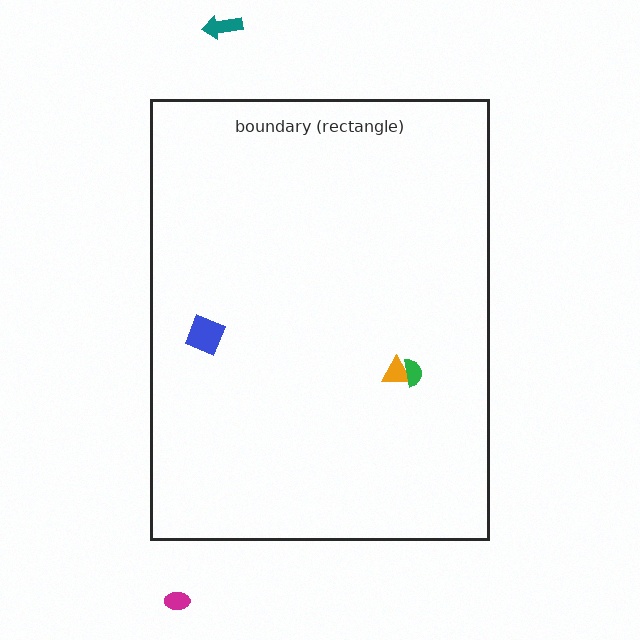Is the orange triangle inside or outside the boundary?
Inside.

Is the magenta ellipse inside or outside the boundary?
Outside.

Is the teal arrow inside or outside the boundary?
Outside.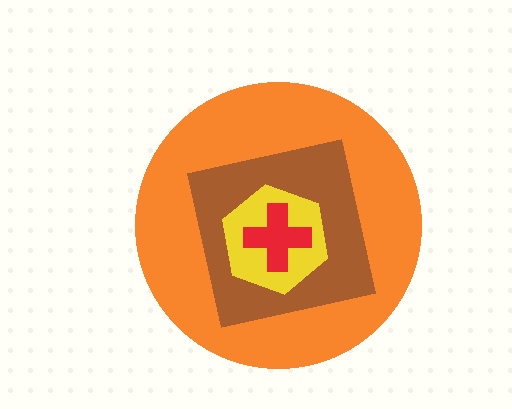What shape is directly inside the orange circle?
The brown square.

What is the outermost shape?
The orange circle.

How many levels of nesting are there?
4.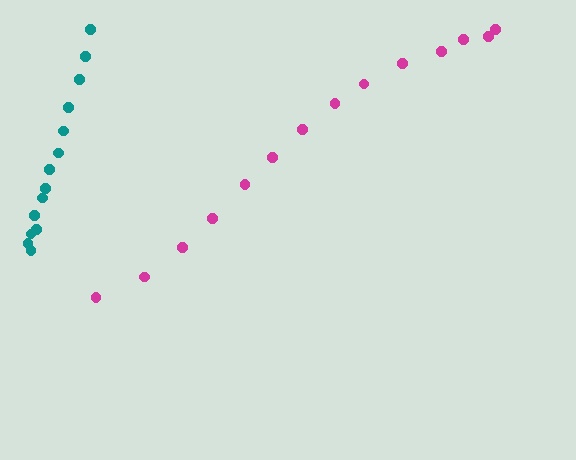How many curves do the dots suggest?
There are 2 distinct paths.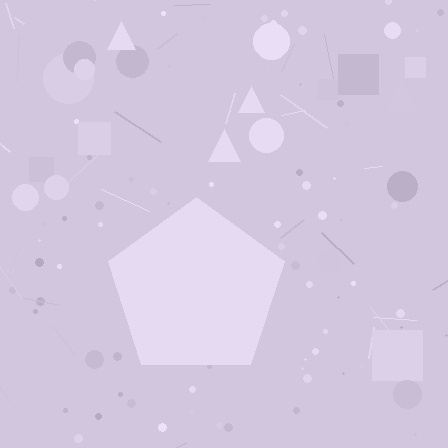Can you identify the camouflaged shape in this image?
The camouflaged shape is a pentagon.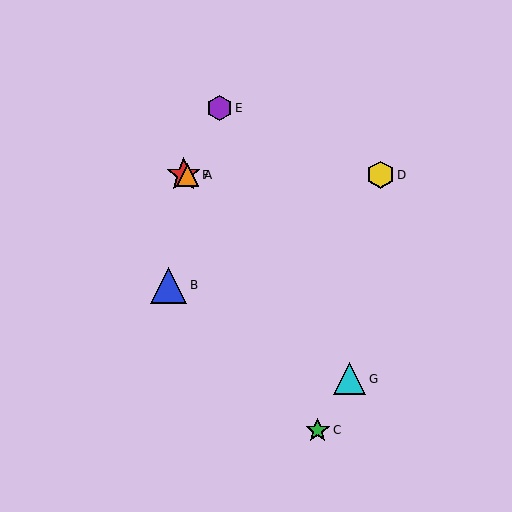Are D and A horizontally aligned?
Yes, both are at y≈175.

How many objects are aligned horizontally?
3 objects (A, D, F) are aligned horizontally.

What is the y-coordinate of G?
Object G is at y≈379.